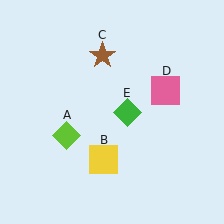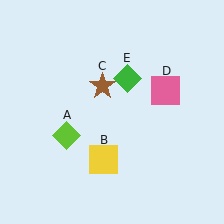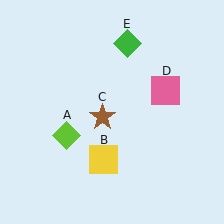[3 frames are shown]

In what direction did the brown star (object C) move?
The brown star (object C) moved down.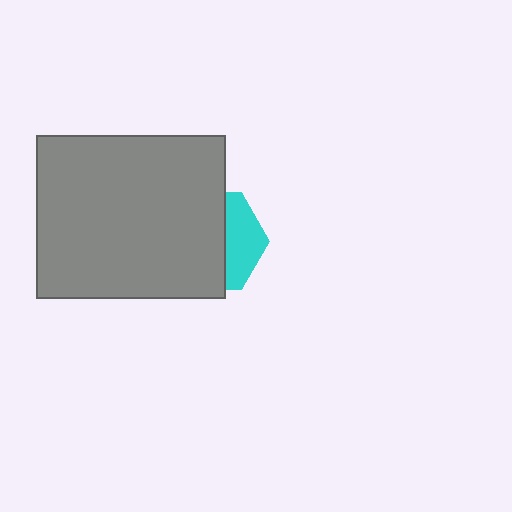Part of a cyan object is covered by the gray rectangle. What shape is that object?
It is a hexagon.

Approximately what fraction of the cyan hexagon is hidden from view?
Roughly 64% of the cyan hexagon is hidden behind the gray rectangle.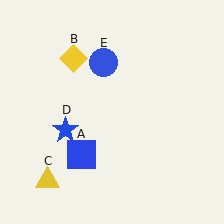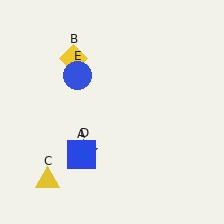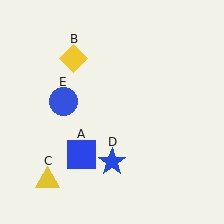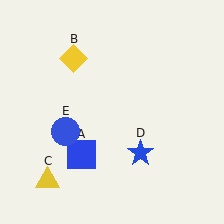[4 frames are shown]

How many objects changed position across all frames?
2 objects changed position: blue star (object D), blue circle (object E).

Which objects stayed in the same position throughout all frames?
Blue square (object A) and yellow diamond (object B) and yellow triangle (object C) remained stationary.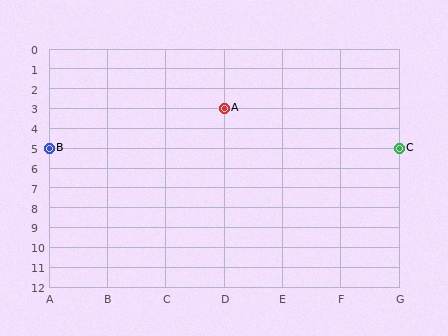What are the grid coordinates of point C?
Point C is at grid coordinates (G, 5).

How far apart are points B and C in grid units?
Points B and C are 6 columns apart.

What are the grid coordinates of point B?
Point B is at grid coordinates (A, 5).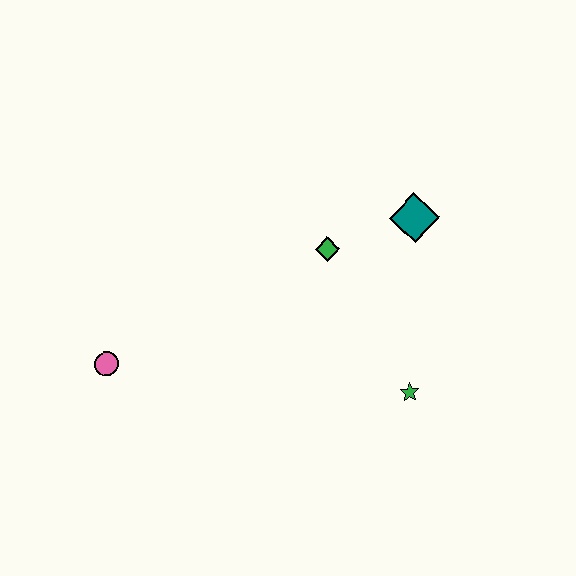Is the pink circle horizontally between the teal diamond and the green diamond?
No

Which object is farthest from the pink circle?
The teal diamond is farthest from the pink circle.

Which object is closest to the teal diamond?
The green diamond is closest to the teal diamond.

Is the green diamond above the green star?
Yes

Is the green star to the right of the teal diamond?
No